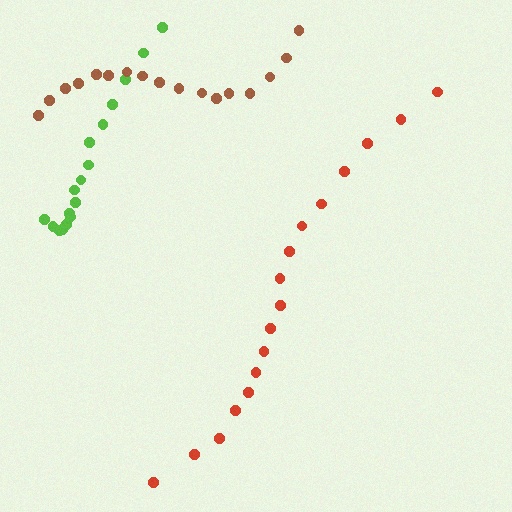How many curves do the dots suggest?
There are 3 distinct paths.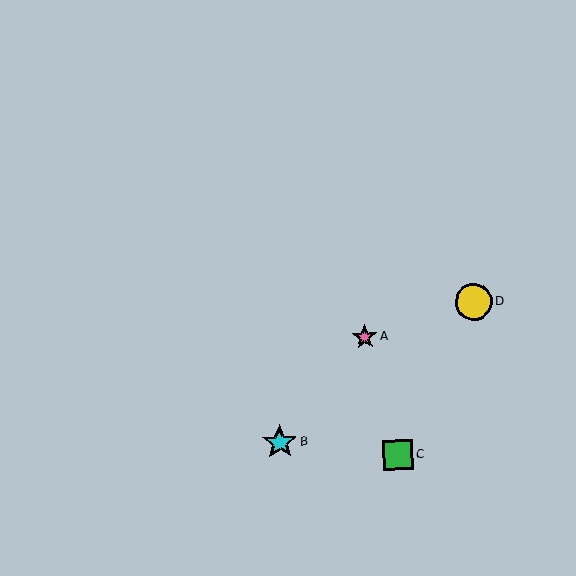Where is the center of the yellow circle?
The center of the yellow circle is at (474, 302).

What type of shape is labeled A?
Shape A is a pink star.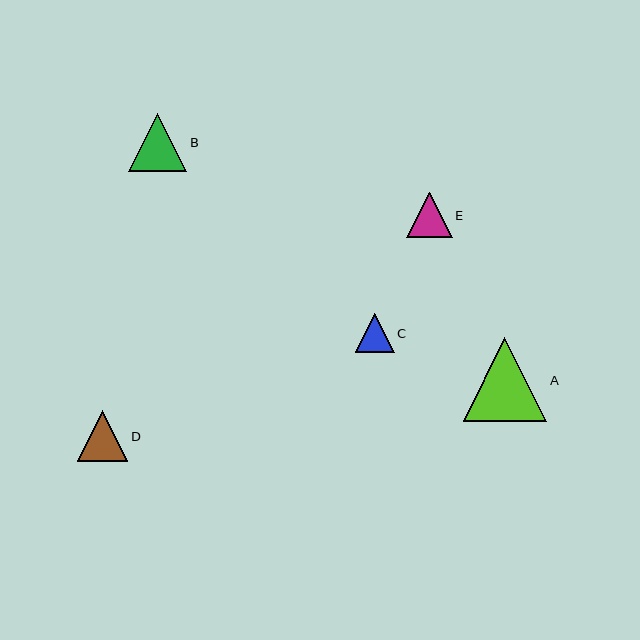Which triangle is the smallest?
Triangle C is the smallest with a size of approximately 39 pixels.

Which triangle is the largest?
Triangle A is the largest with a size of approximately 84 pixels.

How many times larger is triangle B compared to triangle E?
Triangle B is approximately 1.3 times the size of triangle E.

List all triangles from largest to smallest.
From largest to smallest: A, B, D, E, C.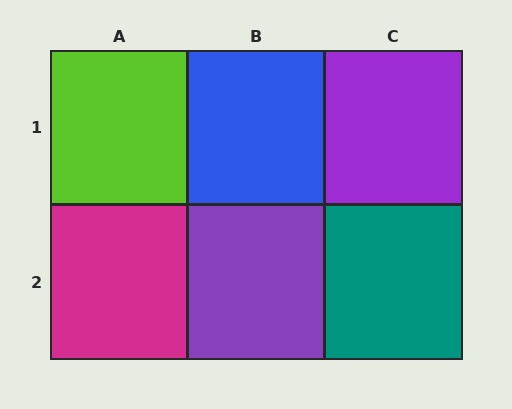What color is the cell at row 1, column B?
Blue.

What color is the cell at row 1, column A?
Lime.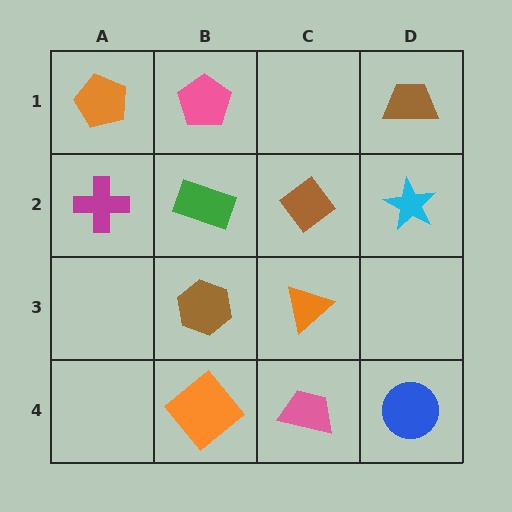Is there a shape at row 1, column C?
No, that cell is empty.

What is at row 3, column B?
A brown hexagon.